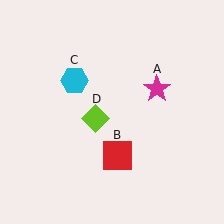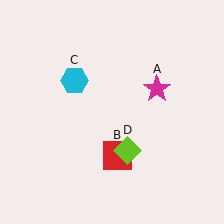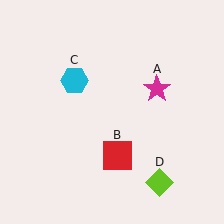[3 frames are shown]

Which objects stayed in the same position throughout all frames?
Magenta star (object A) and red square (object B) and cyan hexagon (object C) remained stationary.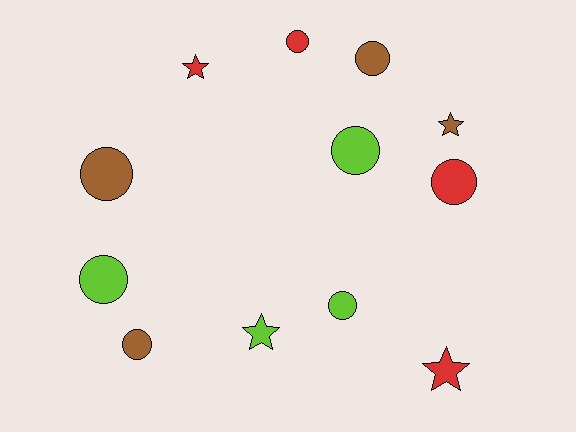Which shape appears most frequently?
Circle, with 8 objects.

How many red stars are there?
There are 2 red stars.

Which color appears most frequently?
Red, with 4 objects.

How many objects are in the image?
There are 12 objects.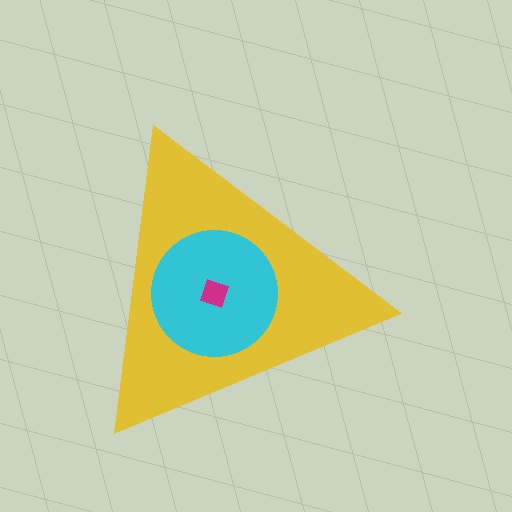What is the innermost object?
The magenta diamond.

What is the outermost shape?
The yellow triangle.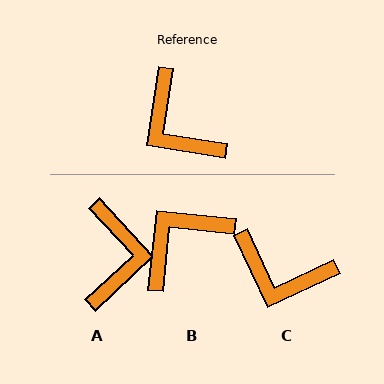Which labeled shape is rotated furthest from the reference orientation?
A, about 142 degrees away.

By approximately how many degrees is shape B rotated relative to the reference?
Approximately 87 degrees clockwise.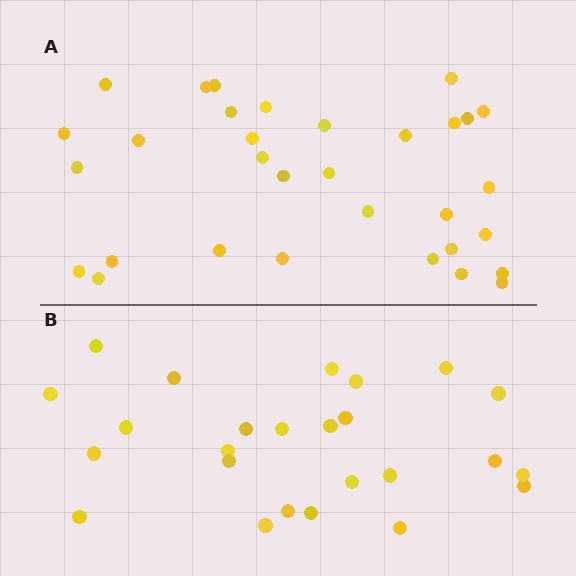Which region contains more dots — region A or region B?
Region A (the top region) has more dots.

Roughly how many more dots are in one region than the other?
Region A has roughly 8 or so more dots than region B.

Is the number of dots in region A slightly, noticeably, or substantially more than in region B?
Region A has noticeably more, but not dramatically so. The ratio is roughly 1.3 to 1.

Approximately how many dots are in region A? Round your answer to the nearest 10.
About 30 dots. (The exact count is 32, which rounds to 30.)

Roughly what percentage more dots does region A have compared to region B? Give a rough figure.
About 30% more.